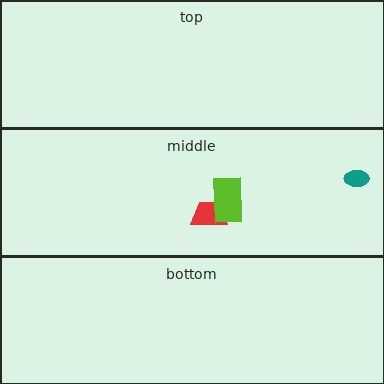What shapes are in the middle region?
The red trapezoid, the teal ellipse, the lime rectangle.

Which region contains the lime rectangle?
The middle region.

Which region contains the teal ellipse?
The middle region.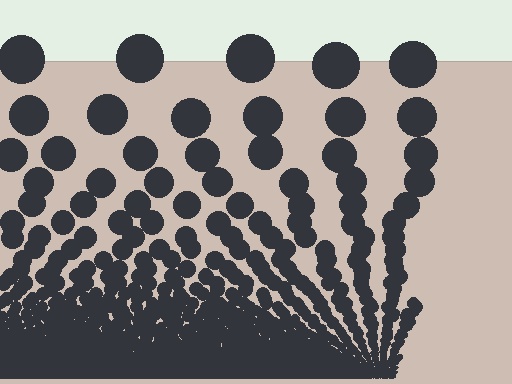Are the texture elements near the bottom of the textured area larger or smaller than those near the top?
Smaller. The gradient is inverted — elements near the bottom are smaller and denser.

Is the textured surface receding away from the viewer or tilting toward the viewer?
The surface appears to tilt toward the viewer. Texture elements get larger and sparser toward the top.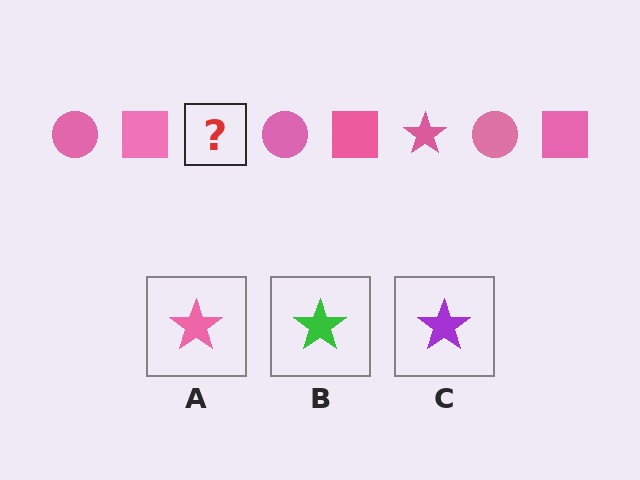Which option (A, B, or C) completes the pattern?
A.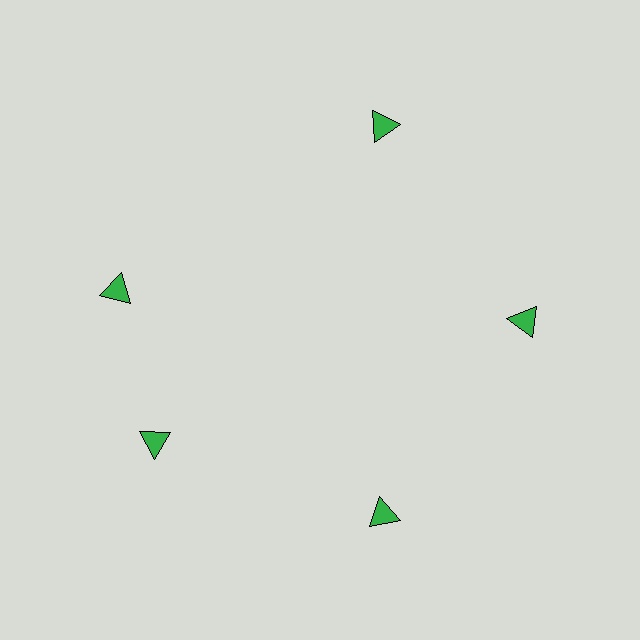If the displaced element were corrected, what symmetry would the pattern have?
It would have 5-fold rotational symmetry — the pattern would map onto itself every 72 degrees.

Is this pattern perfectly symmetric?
No. The 5 green triangles are arranged in a ring, but one element near the 10 o'clock position is rotated out of alignment along the ring, breaking the 5-fold rotational symmetry.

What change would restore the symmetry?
The symmetry would be restored by rotating it back into even spacing with its neighbors so that all 5 triangles sit at equal angles and equal distance from the center.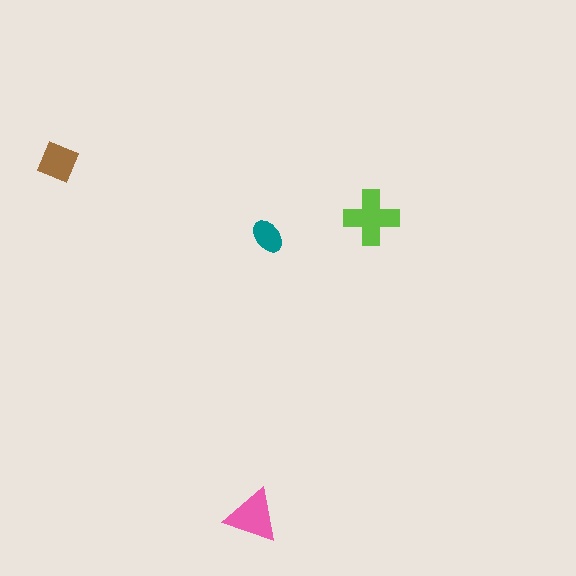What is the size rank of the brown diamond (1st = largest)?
3rd.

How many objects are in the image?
There are 4 objects in the image.